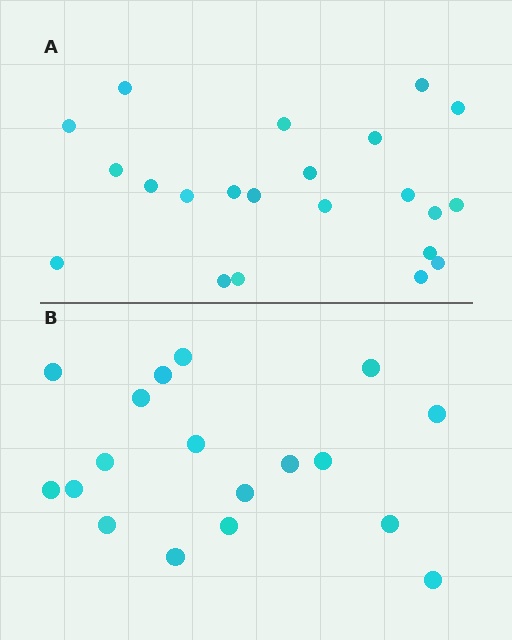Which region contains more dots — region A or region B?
Region A (the top region) has more dots.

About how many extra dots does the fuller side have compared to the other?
Region A has about 4 more dots than region B.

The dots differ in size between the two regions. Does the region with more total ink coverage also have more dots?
No. Region B has more total ink coverage because its dots are larger, but region A actually contains more individual dots. Total area can be misleading — the number of items is what matters here.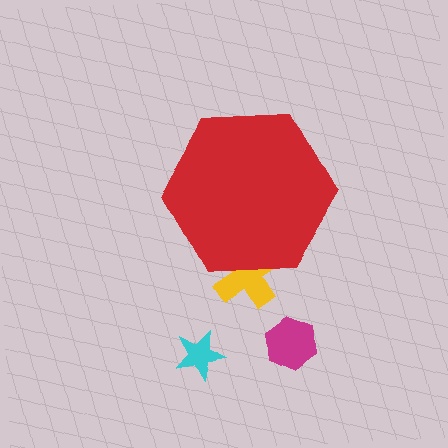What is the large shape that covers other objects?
A red hexagon.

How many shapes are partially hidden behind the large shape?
1 shape is partially hidden.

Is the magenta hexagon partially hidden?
No, the magenta hexagon is fully visible.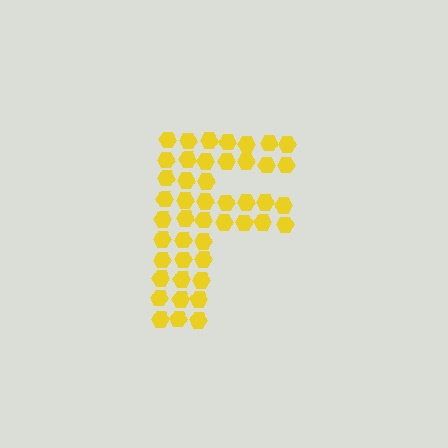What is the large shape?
The large shape is the letter F.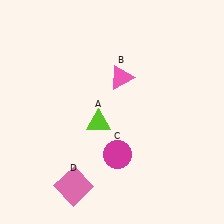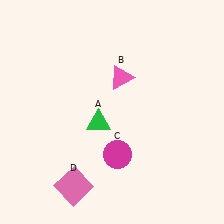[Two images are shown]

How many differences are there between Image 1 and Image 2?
There is 1 difference between the two images.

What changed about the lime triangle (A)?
In Image 1, A is lime. In Image 2, it changed to green.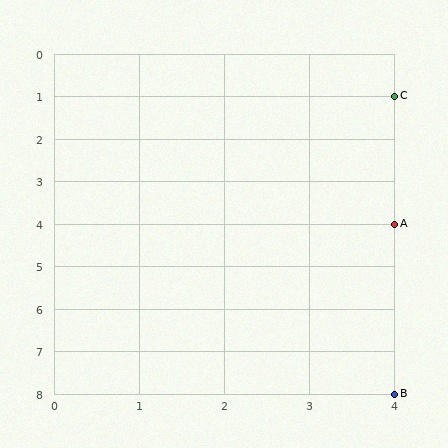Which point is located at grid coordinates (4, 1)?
Point C is at (4, 1).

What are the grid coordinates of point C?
Point C is at grid coordinates (4, 1).